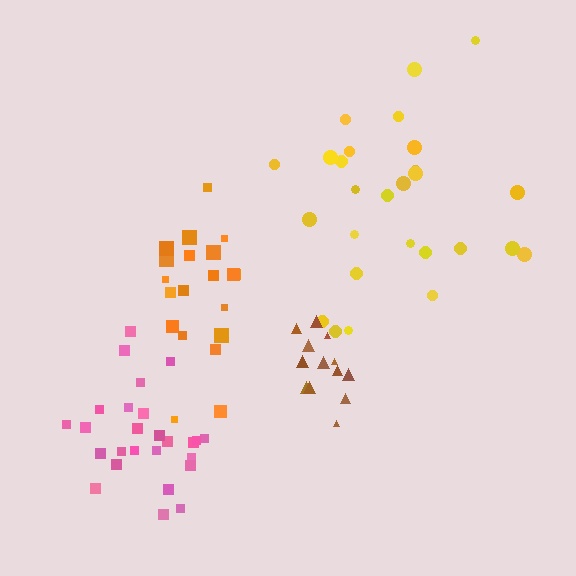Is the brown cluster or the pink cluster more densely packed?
Brown.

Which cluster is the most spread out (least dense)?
Yellow.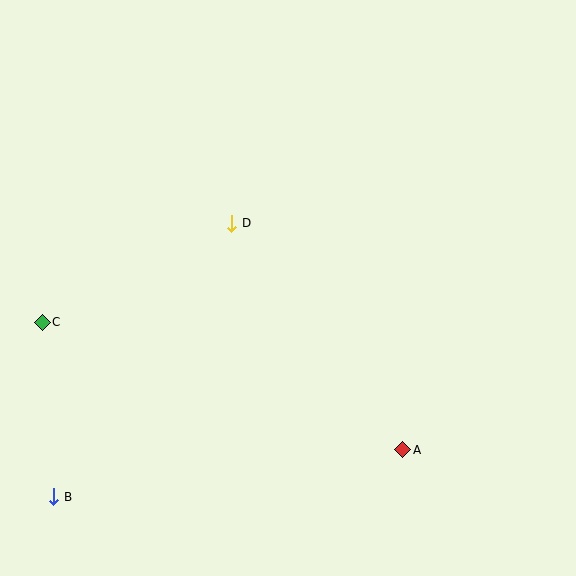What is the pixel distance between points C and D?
The distance between C and D is 214 pixels.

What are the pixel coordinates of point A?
Point A is at (403, 450).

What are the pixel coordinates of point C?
Point C is at (42, 322).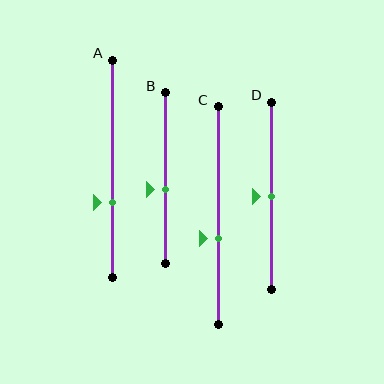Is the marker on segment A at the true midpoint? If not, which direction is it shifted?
No, the marker on segment A is shifted downward by about 16% of the segment length.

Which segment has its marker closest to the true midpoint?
Segment D has its marker closest to the true midpoint.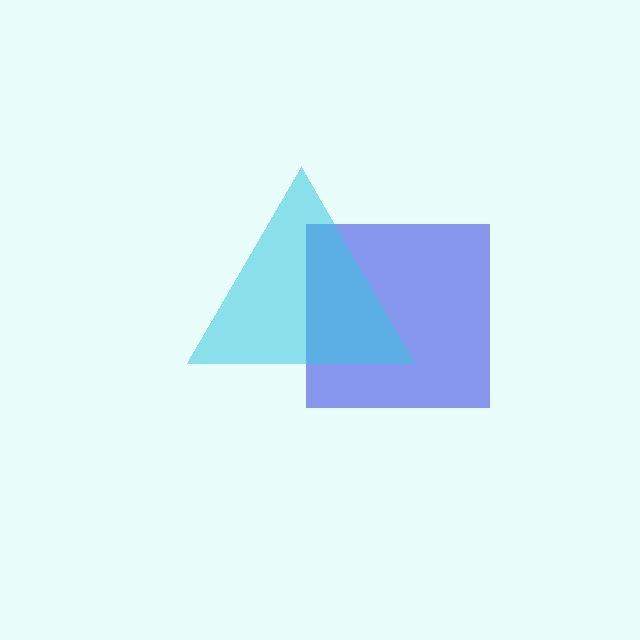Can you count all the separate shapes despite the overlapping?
Yes, there are 2 separate shapes.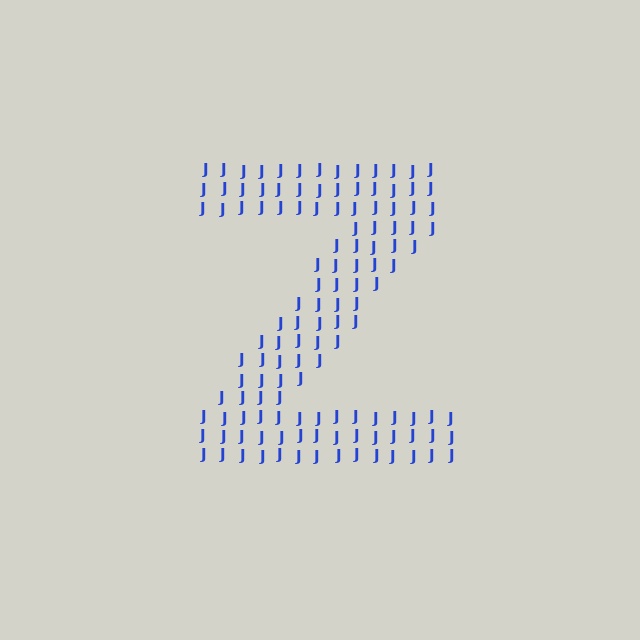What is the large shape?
The large shape is the letter Z.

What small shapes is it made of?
It is made of small letter J's.